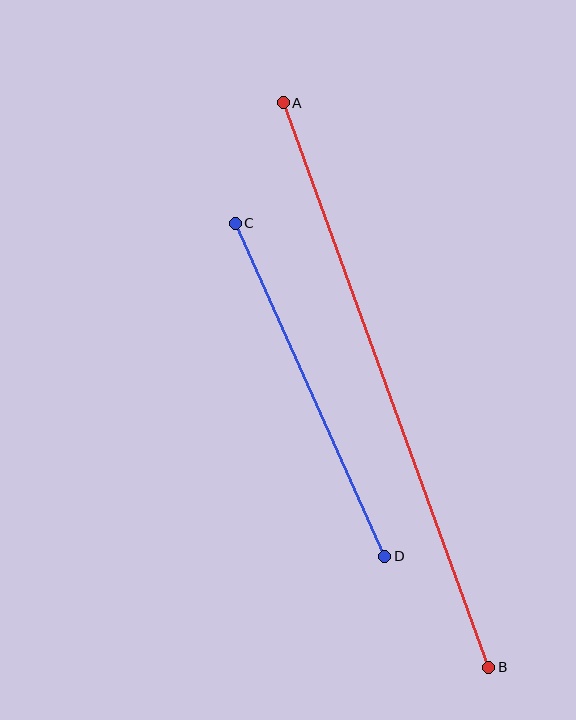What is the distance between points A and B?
The distance is approximately 601 pixels.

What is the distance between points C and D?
The distance is approximately 365 pixels.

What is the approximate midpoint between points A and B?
The midpoint is at approximately (386, 385) pixels.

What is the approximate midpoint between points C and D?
The midpoint is at approximately (310, 390) pixels.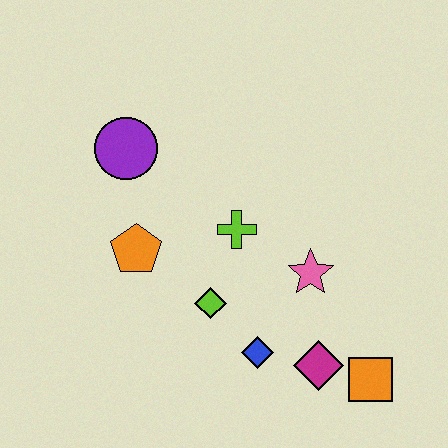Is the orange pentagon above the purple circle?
No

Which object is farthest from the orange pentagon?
The orange square is farthest from the orange pentagon.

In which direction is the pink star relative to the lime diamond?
The pink star is to the right of the lime diamond.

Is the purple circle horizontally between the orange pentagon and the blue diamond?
No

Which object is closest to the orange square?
The magenta diamond is closest to the orange square.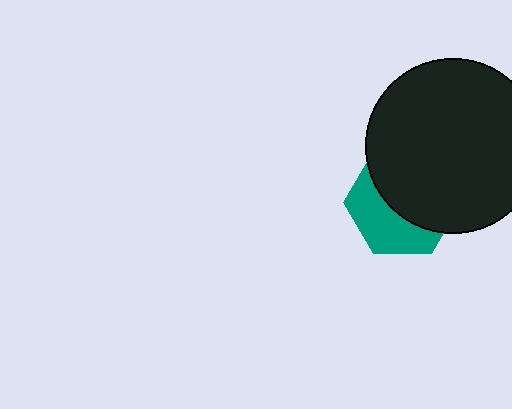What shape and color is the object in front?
The object in front is a black circle.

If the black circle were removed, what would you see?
You would see the complete teal hexagon.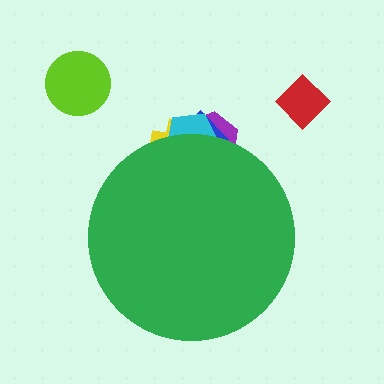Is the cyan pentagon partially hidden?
Yes, the cyan pentagon is partially hidden behind the green circle.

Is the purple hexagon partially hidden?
Yes, the purple hexagon is partially hidden behind the green circle.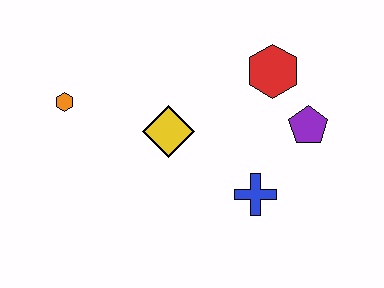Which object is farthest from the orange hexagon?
The purple pentagon is farthest from the orange hexagon.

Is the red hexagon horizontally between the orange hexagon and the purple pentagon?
Yes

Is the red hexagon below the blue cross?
No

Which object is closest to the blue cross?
The purple pentagon is closest to the blue cross.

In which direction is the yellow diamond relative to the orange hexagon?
The yellow diamond is to the right of the orange hexagon.